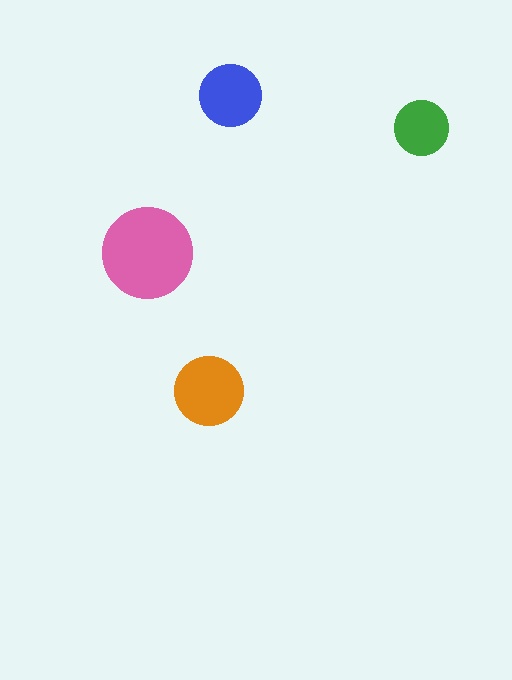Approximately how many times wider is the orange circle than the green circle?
About 1.5 times wider.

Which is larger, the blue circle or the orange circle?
The orange one.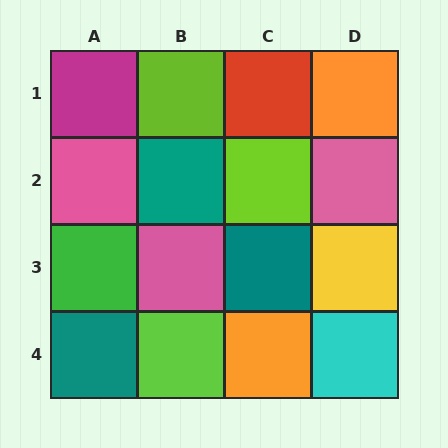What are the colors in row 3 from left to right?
Green, pink, teal, yellow.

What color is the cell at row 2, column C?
Lime.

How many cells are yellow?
1 cell is yellow.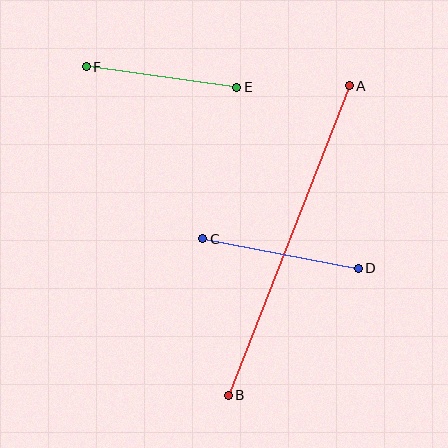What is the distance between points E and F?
The distance is approximately 152 pixels.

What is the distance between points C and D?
The distance is approximately 159 pixels.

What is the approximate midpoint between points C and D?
The midpoint is at approximately (281, 254) pixels.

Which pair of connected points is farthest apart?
Points A and B are farthest apart.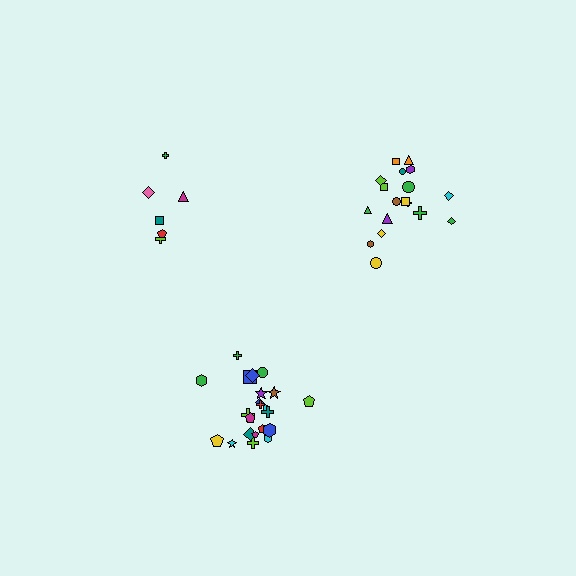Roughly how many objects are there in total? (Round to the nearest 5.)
Roughly 45 objects in total.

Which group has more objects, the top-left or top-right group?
The top-right group.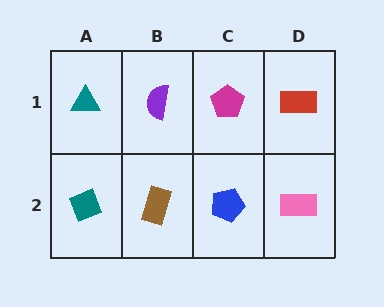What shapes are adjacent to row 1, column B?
A brown rectangle (row 2, column B), a teal triangle (row 1, column A), a magenta pentagon (row 1, column C).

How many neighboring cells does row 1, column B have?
3.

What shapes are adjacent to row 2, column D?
A red rectangle (row 1, column D), a blue pentagon (row 2, column C).